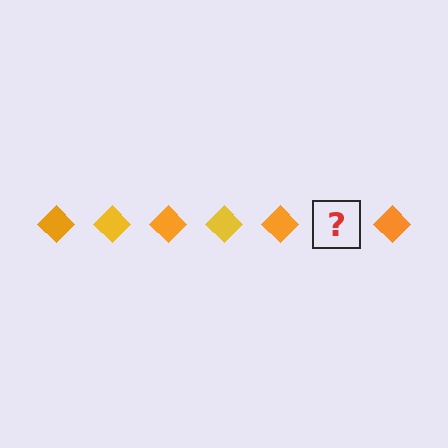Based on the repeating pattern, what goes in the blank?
The blank should be a yellow diamond.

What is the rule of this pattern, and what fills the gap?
The rule is that the pattern cycles through orange, yellow diamonds. The gap should be filled with a yellow diamond.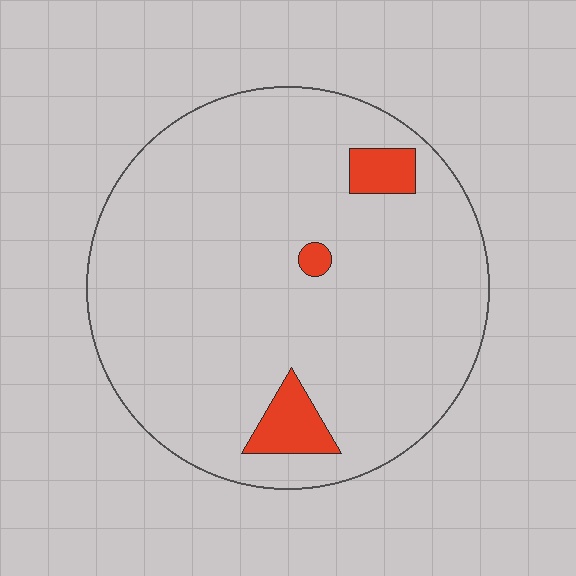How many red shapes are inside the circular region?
3.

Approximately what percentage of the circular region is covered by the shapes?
Approximately 5%.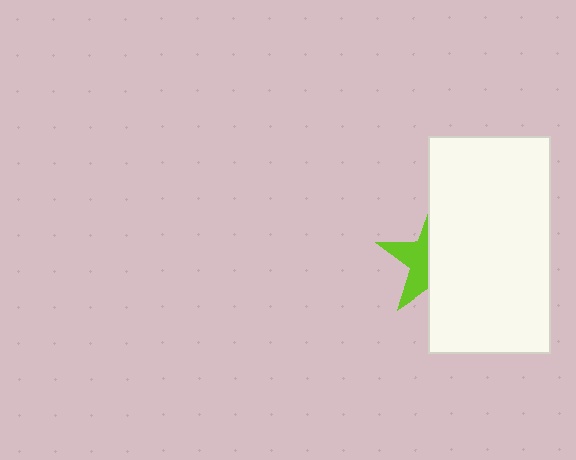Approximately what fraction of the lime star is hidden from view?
Roughly 60% of the lime star is hidden behind the white rectangle.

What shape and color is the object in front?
The object in front is a white rectangle.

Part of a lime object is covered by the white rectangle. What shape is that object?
It is a star.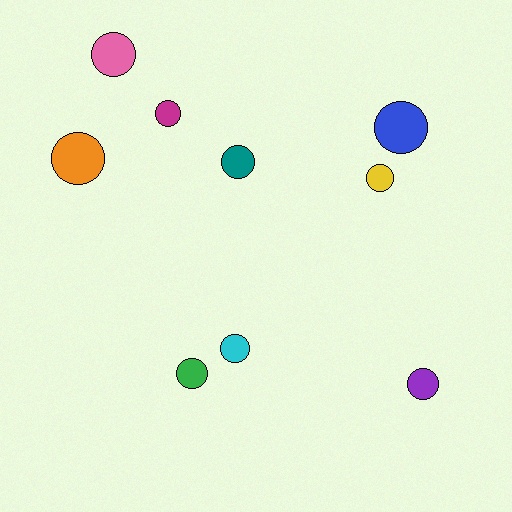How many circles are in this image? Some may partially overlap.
There are 9 circles.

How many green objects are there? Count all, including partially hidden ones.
There is 1 green object.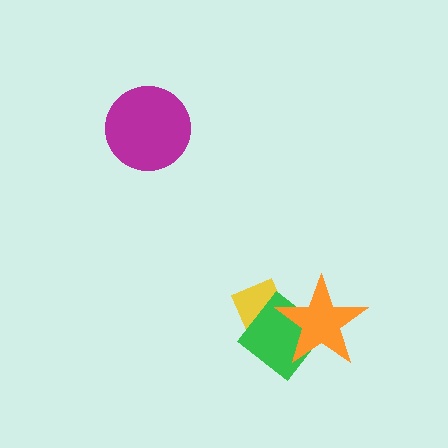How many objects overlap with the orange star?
2 objects overlap with the orange star.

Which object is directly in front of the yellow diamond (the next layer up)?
The green diamond is directly in front of the yellow diamond.